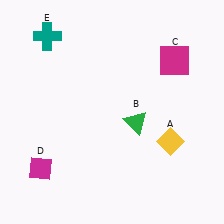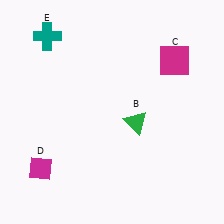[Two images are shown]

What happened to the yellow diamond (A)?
The yellow diamond (A) was removed in Image 2. It was in the bottom-right area of Image 1.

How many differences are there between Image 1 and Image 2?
There is 1 difference between the two images.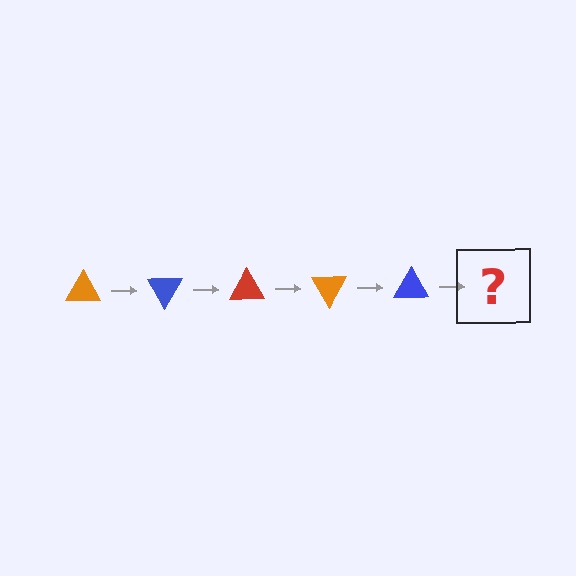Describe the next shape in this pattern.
It should be a red triangle, rotated 300 degrees from the start.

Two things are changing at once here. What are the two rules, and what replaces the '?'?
The two rules are that it rotates 60 degrees each step and the color cycles through orange, blue, and red. The '?' should be a red triangle, rotated 300 degrees from the start.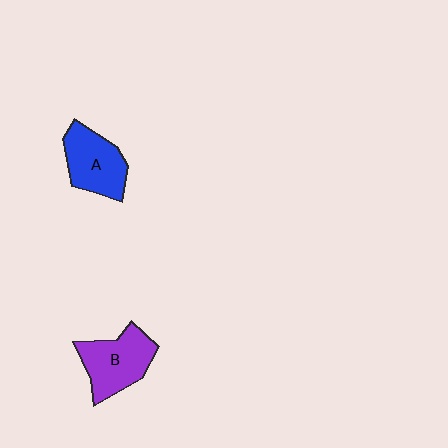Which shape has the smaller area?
Shape A (blue).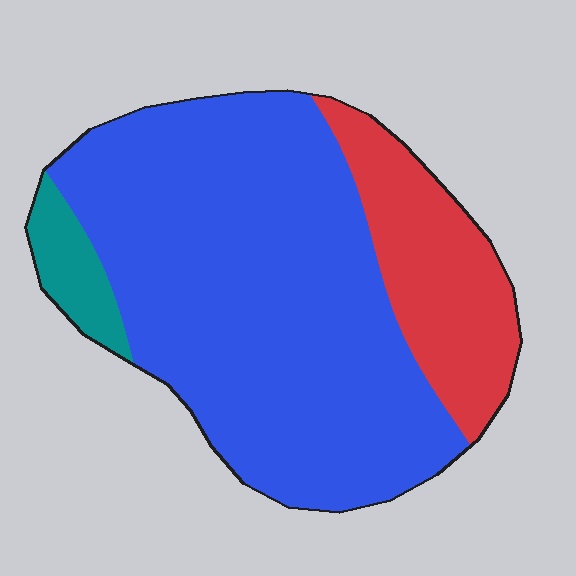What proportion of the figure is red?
Red takes up about one fifth (1/5) of the figure.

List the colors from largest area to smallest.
From largest to smallest: blue, red, teal.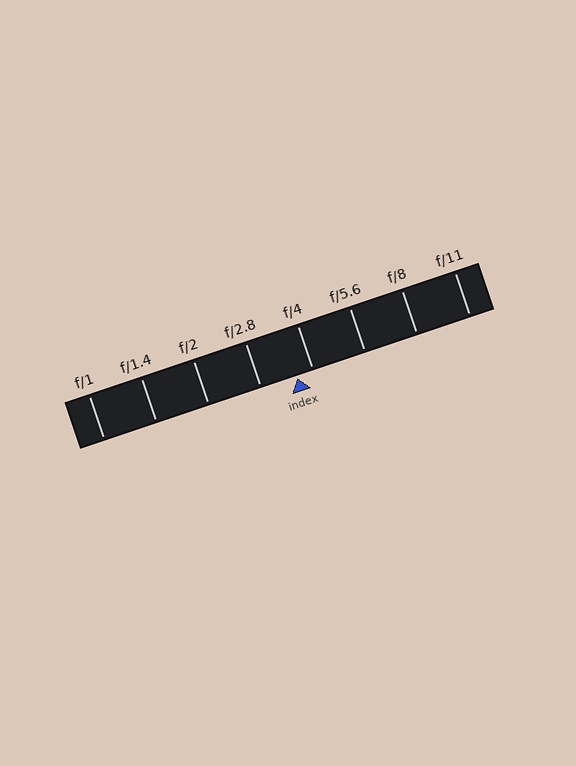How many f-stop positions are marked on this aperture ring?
There are 8 f-stop positions marked.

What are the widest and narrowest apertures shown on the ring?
The widest aperture shown is f/1 and the narrowest is f/11.